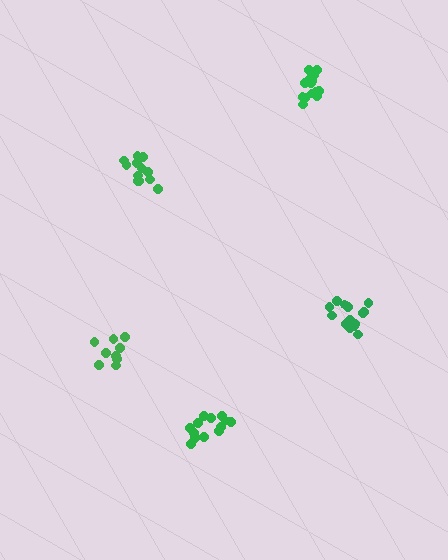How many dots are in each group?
Group 1: 12 dots, Group 2: 15 dots, Group 3: 13 dots, Group 4: 14 dots, Group 5: 9 dots (63 total).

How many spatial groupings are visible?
There are 5 spatial groupings.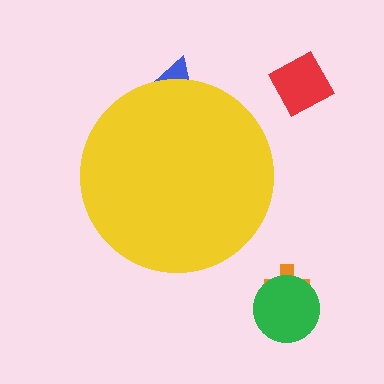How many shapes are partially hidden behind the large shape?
1 shape is partially hidden.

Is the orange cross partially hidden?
No, the orange cross is fully visible.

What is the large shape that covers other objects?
A yellow circle.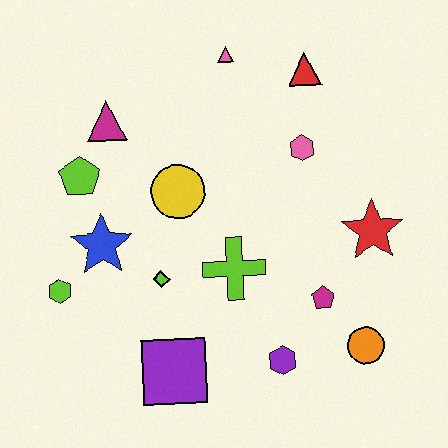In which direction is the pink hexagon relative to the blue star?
The pink hexagon is to the right of the blue star.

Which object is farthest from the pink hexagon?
The lime hexagon is farthest from the pink hexagon.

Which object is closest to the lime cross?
The lime diamond is closest to the lime cross.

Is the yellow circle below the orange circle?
No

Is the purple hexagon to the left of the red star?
Yes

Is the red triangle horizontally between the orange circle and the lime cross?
Yes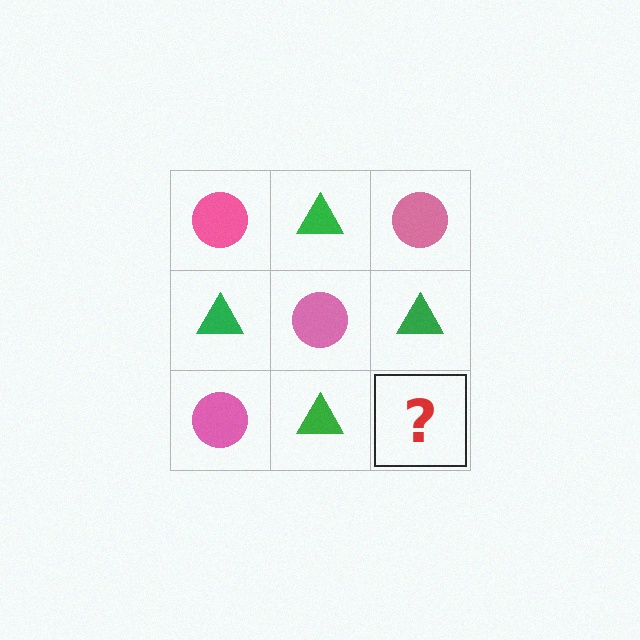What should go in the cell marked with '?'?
The missing cell should contain a pink circle.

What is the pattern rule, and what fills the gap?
The rule is that it alternates pink circle and green triangle in a checkerboard pattern. The gap should be filled with a pink circle.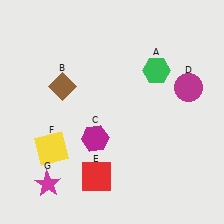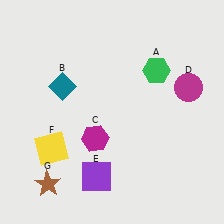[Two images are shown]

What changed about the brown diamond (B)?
In Image 1, B is brown. In Image 2, it changed to teal.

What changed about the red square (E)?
In Image 1, E is red. In Image 2, it changed to purple.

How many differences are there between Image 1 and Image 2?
There are 3 differences between the two images.